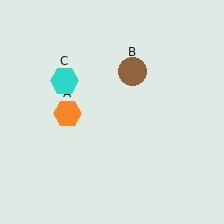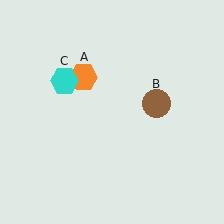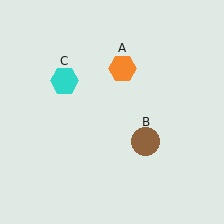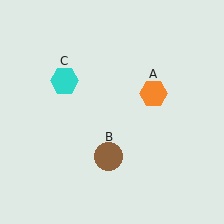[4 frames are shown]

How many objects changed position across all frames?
2 objects changed position: orange hexagon (object A), brown circle (object B).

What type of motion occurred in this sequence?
The orange hexagon (object A), brown circle (object B) rotated clockwise around the center of the scene.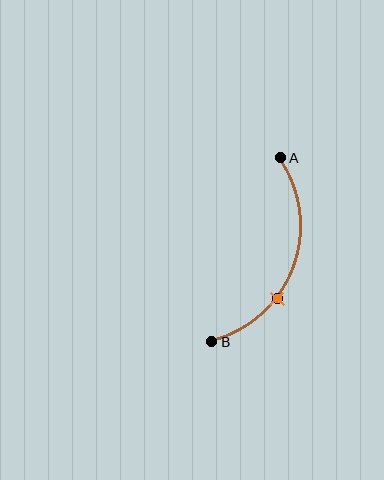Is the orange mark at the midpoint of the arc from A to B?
No. The orange mark lies on the arc but is closer to endpoint B. The arc midpoint would be at the point on the curve equidistant along the arc from both A and B.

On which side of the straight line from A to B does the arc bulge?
The arc bulges to the right of the straight line connecting A and B.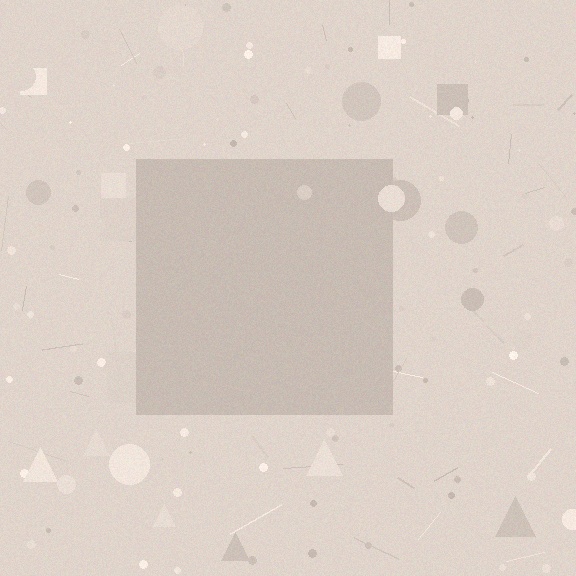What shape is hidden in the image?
A square is hidden in the image.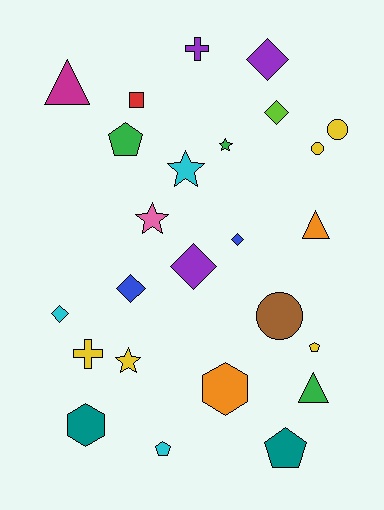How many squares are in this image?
There is 1 square.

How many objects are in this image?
There are 25 objects.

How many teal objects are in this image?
There are 2 teal objects.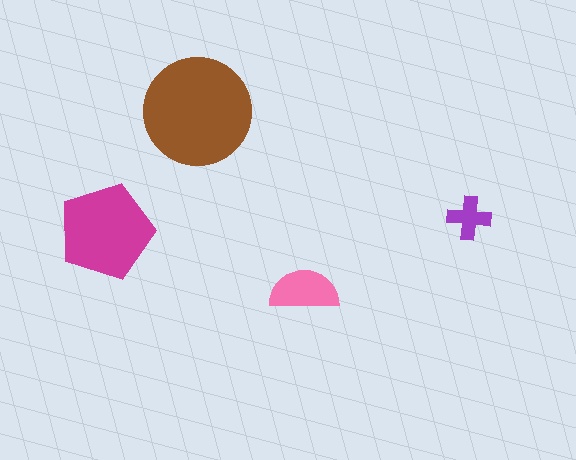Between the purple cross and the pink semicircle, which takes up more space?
The pink semicircle.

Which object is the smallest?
The purple cross.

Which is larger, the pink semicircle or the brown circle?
The brown circle.